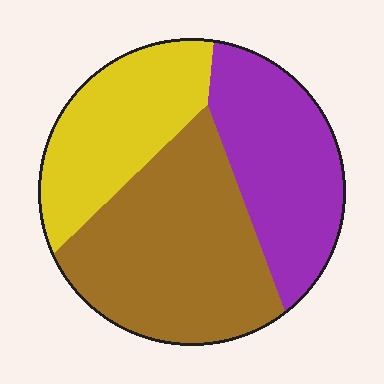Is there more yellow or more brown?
Brown.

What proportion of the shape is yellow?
Yellow takes up about one quarter (1/4) of the shape.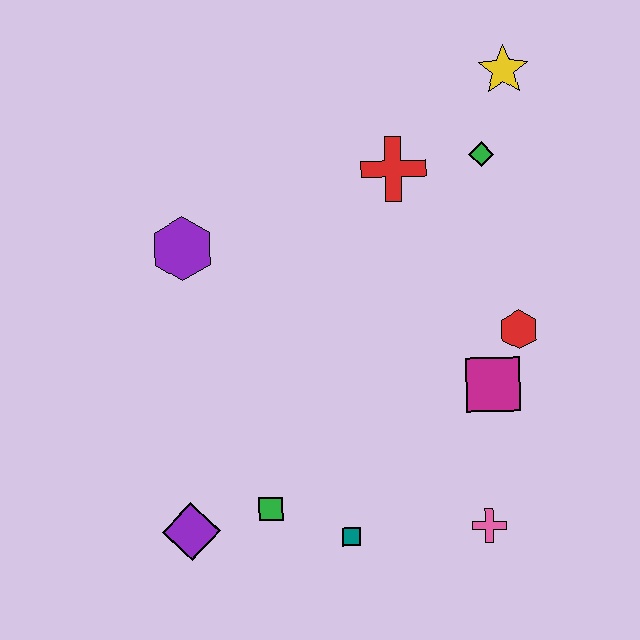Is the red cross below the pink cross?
No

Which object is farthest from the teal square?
The yellow star is farthest from the teal square.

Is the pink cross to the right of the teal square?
Yes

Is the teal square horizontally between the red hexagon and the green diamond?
No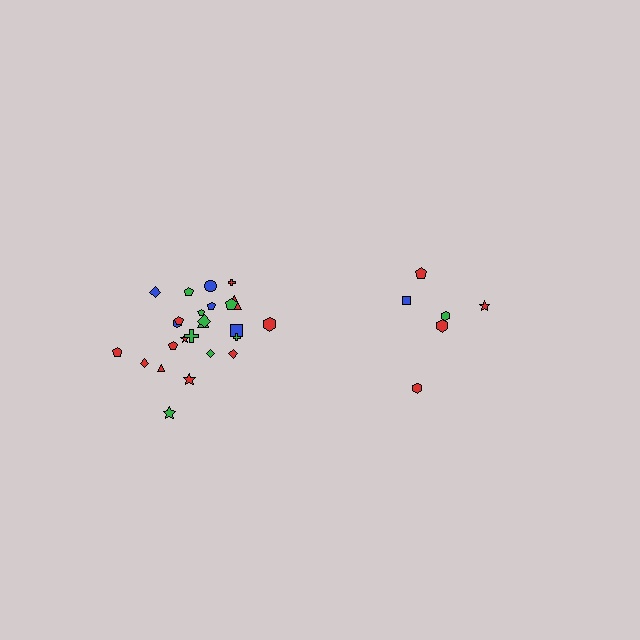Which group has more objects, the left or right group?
The left group.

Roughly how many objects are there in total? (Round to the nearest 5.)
Roughly 30 objects in total.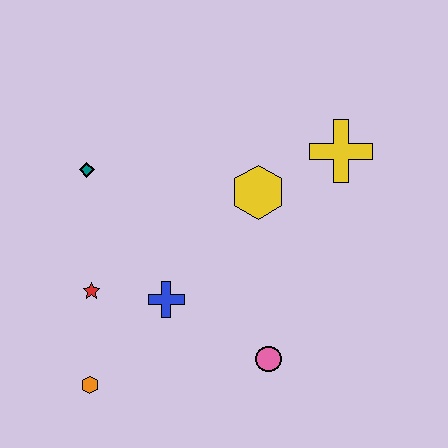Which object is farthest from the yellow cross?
The orange hexagon is farthest from the yellow cross.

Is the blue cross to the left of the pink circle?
Yes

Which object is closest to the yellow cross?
The yellow hexagon is closest to the yellow cross.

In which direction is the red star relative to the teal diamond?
The red star is below the teal diamond.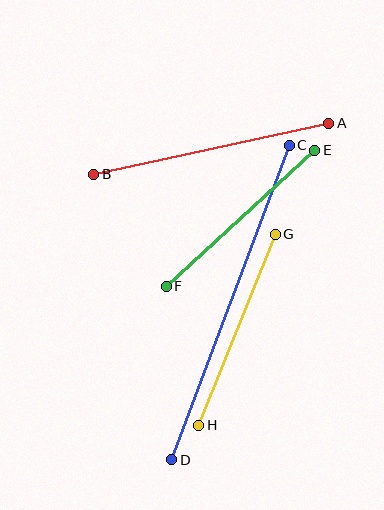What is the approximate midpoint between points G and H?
The midpoint is at approximately (237, 330) pixels.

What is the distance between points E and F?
The distance is approximately 202 pixels.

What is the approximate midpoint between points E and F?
The midpoint is at approximately (241, 218) pixels.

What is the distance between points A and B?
The distance is approximately 240 pixels.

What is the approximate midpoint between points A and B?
The midpoint is at approximately (211, 149) pixels.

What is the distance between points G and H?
The distance is approximately 206 pixels.